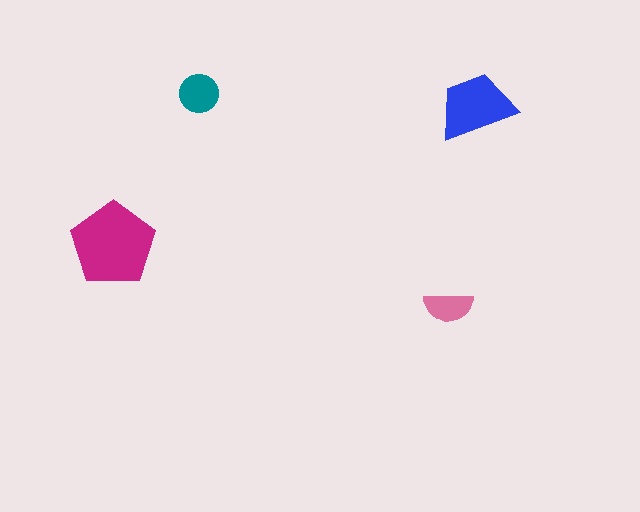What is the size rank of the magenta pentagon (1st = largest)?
1st.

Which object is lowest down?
The pink semicircle is bottommost.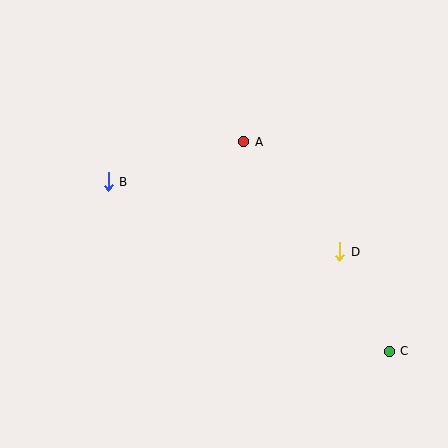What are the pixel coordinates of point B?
Point B is at (108, 182).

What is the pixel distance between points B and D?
The distance between B and D is 242 pixels.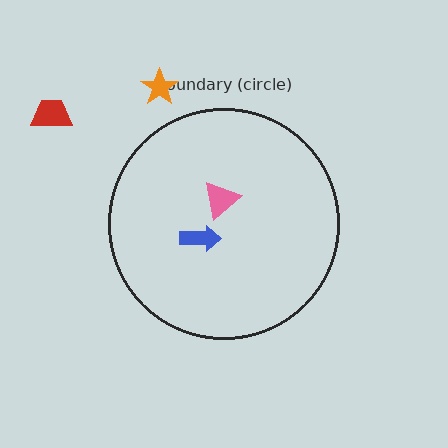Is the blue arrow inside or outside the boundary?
Inside.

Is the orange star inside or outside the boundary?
Outside.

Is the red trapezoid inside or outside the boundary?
Outside.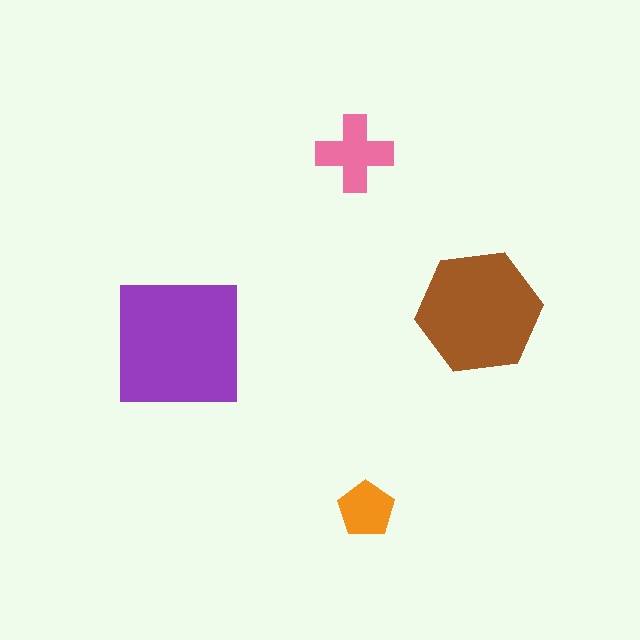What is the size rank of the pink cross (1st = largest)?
3rd.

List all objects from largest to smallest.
The purple square, the brown hexagon, the pink cross, the orange pentagon.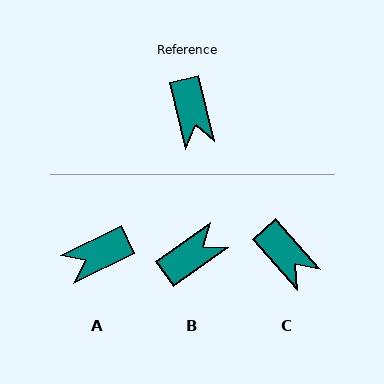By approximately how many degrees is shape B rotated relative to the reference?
Approximately 112 degrees counter-clockwise.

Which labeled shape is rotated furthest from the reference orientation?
B, about 112 degrees away.